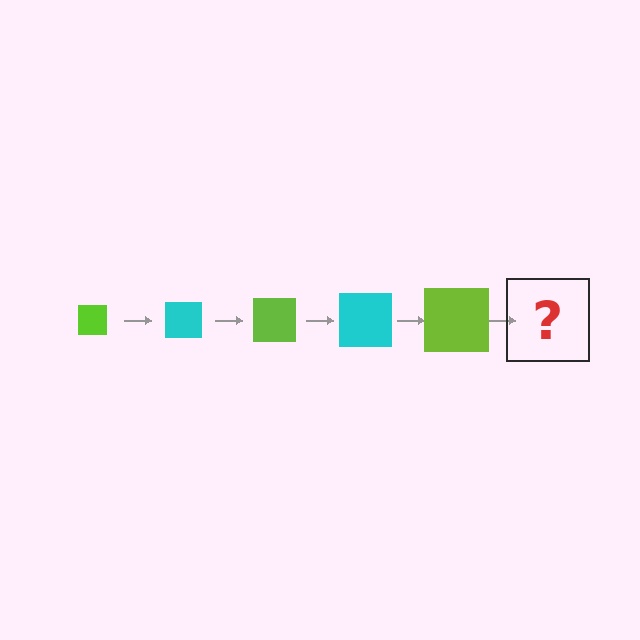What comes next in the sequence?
The next element should be a cyan square, larger than the previous one.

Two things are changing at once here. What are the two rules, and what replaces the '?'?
The two rules are that the square grows larger each step and the color cycles through lime and cyan. The '?' should be a cyan square, larger than the previous one.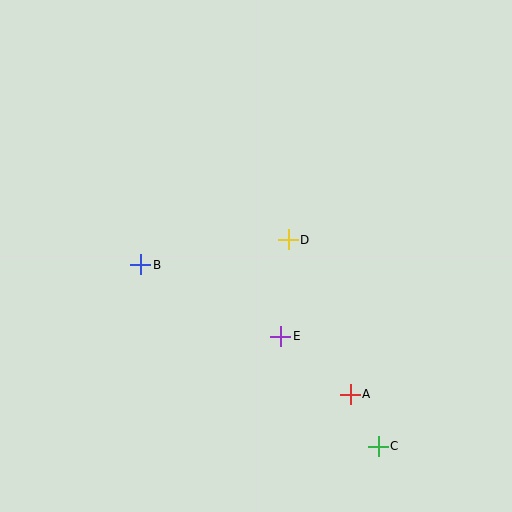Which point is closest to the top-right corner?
Point D is closest to the top-right corner.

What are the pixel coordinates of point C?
Point C is at (378, 446).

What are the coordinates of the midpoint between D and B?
The midpoint between D and B is at (215, 252).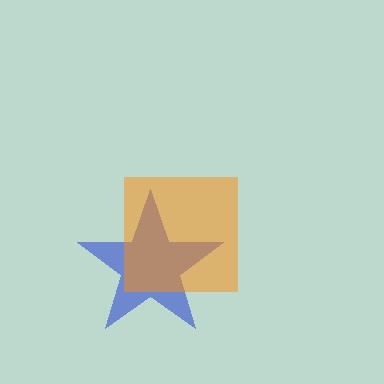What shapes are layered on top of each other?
The layered shapes are: a blue star, an orange square.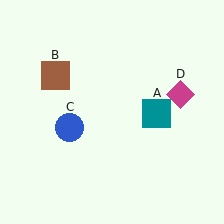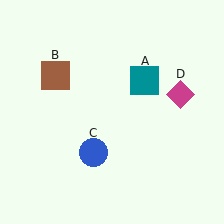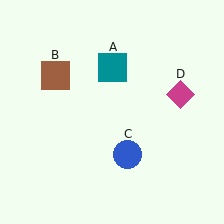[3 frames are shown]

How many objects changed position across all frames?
2 objects changed position: teal square (object A), blue circle (object C).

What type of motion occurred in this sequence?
The teal square (object A), blue circle (object C) rotated counterclockwise around the center of the scene.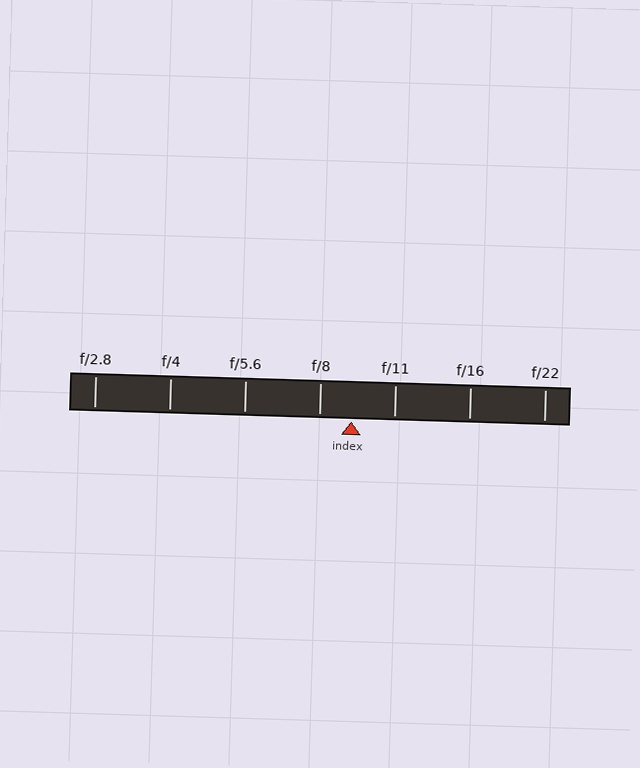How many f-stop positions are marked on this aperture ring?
There are 7 f-stop positions marked.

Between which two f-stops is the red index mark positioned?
The index mark is between f/8 and f/11.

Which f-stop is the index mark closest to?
The index mark is closest to f/8.